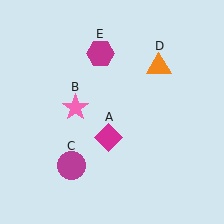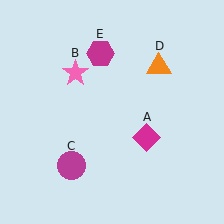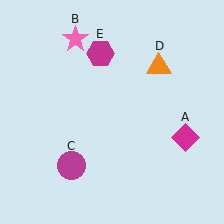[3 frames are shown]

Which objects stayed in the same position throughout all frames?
Magenta circle (object C) and orange triangle (object D) and magenta hexagon (object E) remained stationary.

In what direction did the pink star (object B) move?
The pink star (object B) moved up.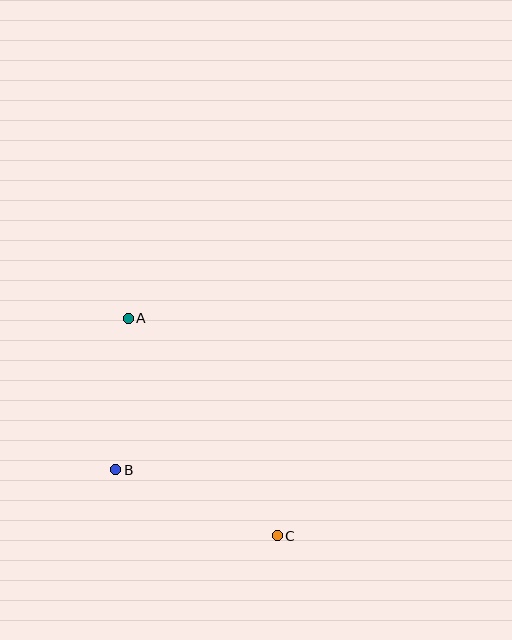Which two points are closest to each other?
Points A and B are closest to each other.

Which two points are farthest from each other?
Points A and C are farthest from each other.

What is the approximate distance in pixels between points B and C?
The distance between B and C is approximately 175 pixels.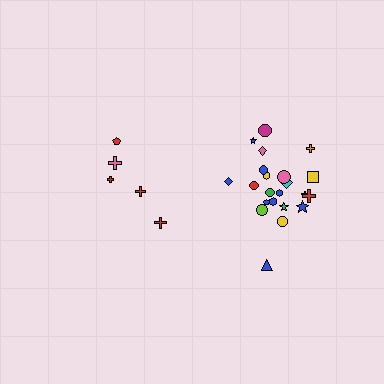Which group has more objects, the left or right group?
The right group.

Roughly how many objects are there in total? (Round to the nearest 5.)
Roughly 25 objects in total.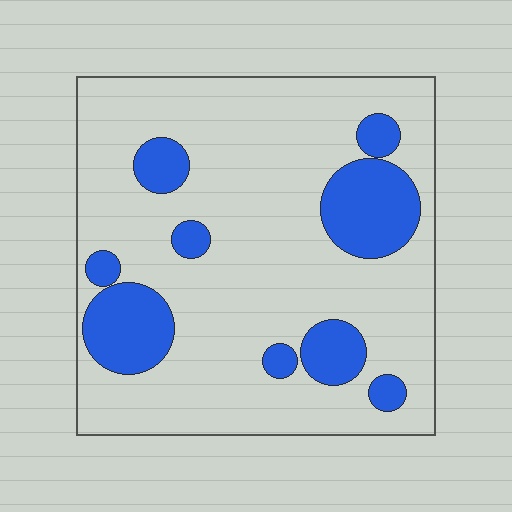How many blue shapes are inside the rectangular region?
9.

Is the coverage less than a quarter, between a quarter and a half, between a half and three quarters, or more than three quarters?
Less than a quarter.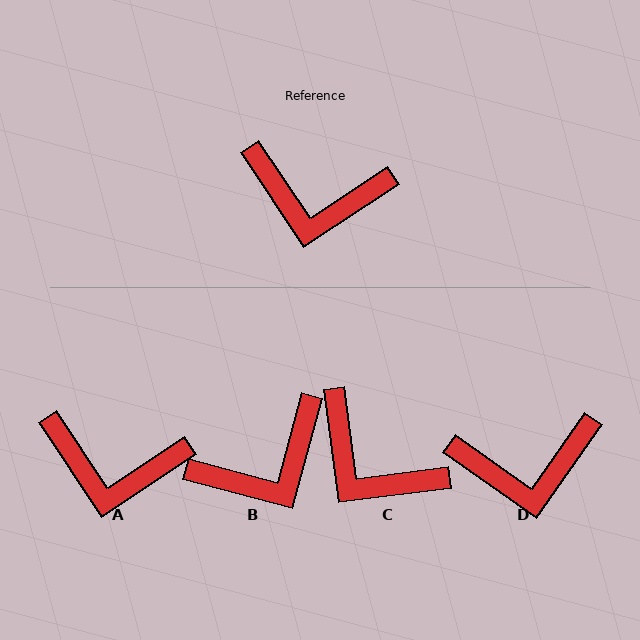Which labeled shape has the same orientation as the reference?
A.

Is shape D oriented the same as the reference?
No, it is off by about 21 degrees.